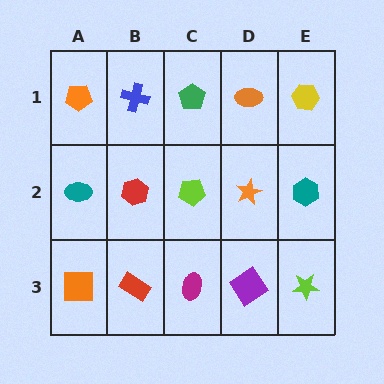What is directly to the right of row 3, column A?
A red rectangle.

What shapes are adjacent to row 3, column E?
A teal hexagon (row 2, column E), a purple diamond (row 3, column D).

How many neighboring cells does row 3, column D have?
3.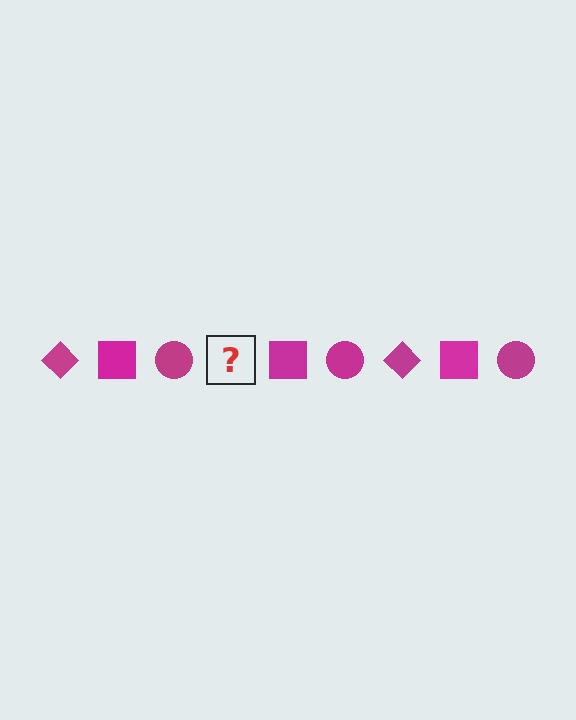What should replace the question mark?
The question mark should be replaced with a magenta diamond.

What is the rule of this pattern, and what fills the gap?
The rule is that the pattern cycles through diamond, square, circle shapes in magenta. The gap should be filled with a magenta diamond.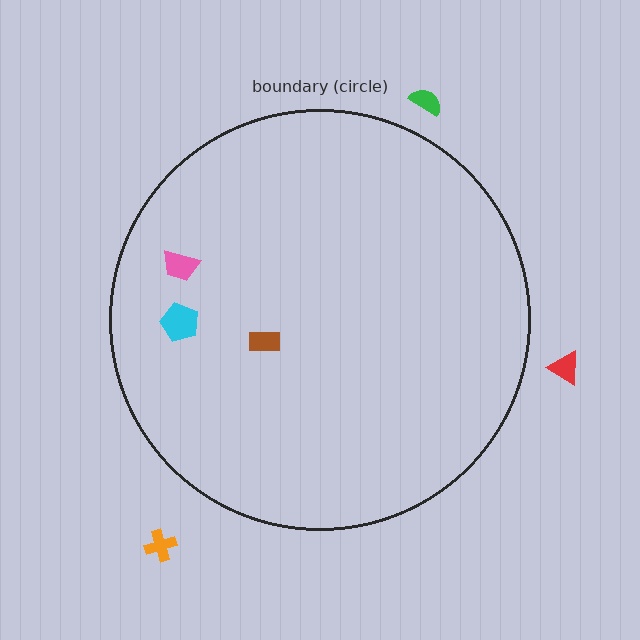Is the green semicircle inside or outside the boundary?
Outside.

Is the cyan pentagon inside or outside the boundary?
Inside.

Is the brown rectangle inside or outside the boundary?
Inside.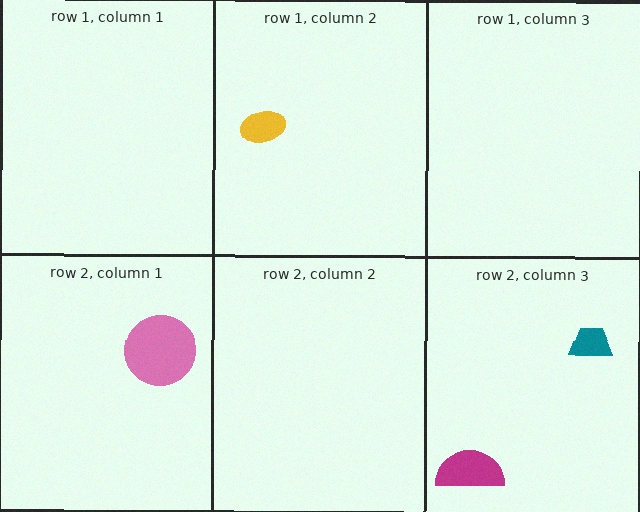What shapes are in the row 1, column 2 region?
The yellow ellipse.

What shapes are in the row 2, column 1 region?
The pink circle.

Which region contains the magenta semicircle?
The row 2, column 3 region.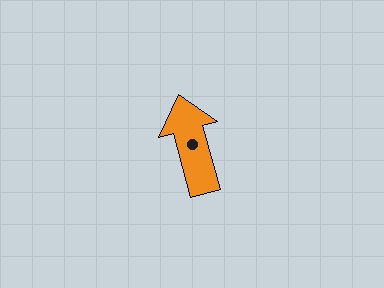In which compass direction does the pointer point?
North.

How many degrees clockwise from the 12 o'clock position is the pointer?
Approximately 345 degrees.